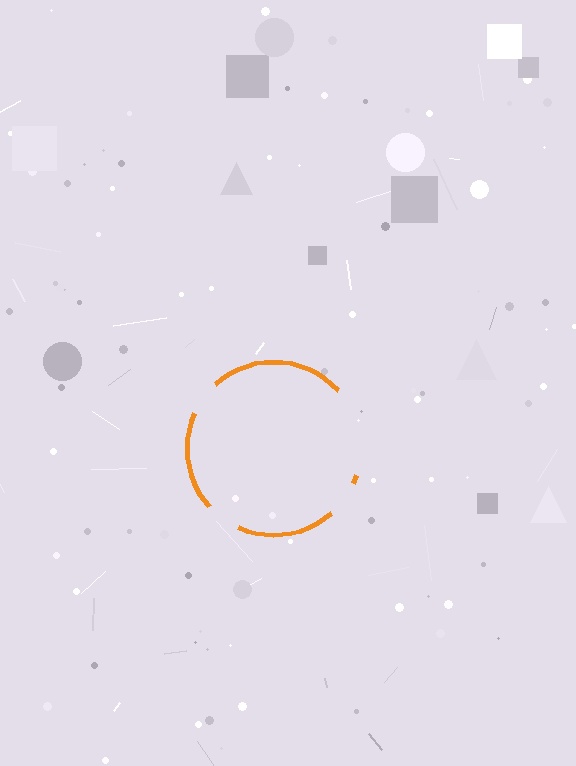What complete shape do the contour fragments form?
The contour fragments form a circle.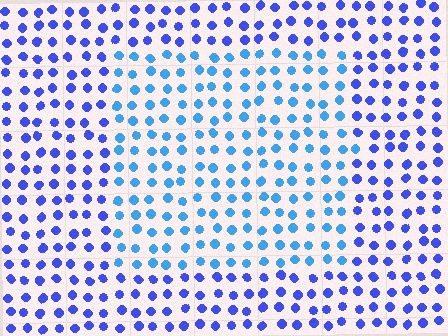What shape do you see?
I see a rectangle.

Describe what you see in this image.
The image is filled with small blue elements in a uniform arrangement. A rectangle-shaped region is visible where the elements are tinted to a slightly different hue, forming a subtle color boundary.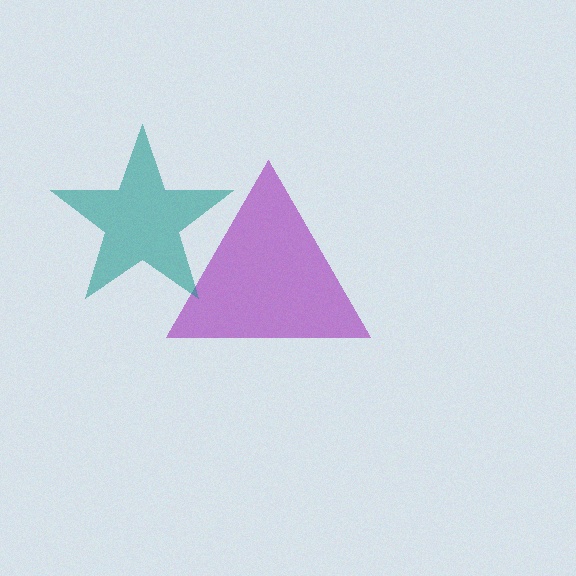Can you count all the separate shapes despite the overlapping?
Yes, there are 2 separate shapes.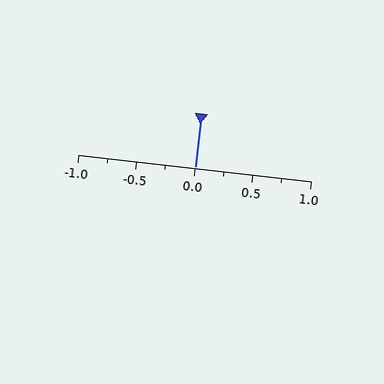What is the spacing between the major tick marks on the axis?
The major ticks are spaced 0.5 apart.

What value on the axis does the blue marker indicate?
The marker indicates approximately 0.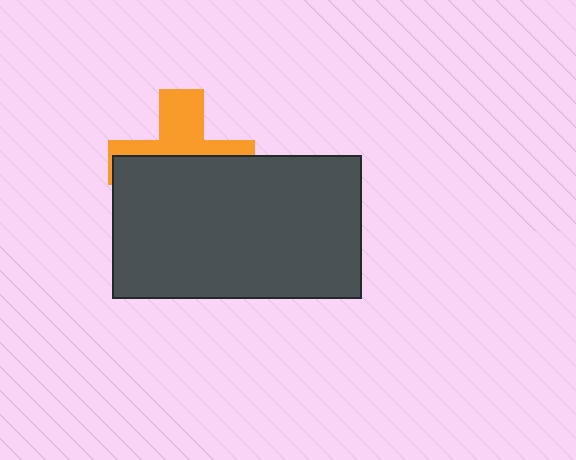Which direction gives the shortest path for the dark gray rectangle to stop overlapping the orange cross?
Moving down gives the shortest separation.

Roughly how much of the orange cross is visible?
A small part of it is visible (roughly 42%).